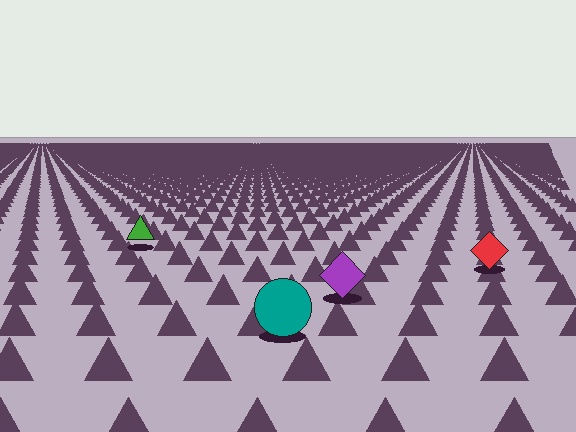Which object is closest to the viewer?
The teal circle is closest. The texture marks near it are larger and more spread out.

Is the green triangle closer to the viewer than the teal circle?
No. The teal circle is closer — you can tell from the texture gradient: the ground texture is coarser near it.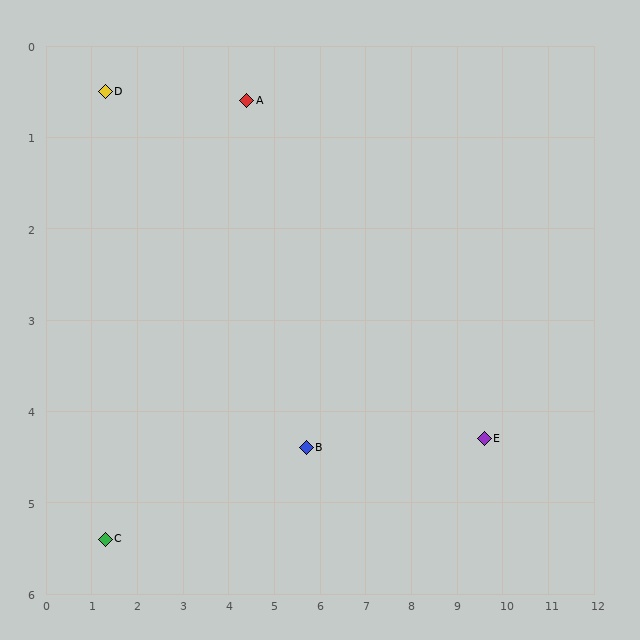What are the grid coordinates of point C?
Point C is at approximately (1.3, 5.4).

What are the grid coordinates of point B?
Point B is at approximately (5.7, 4.4).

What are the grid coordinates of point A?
Point A is at approximately (4.4, 0.6).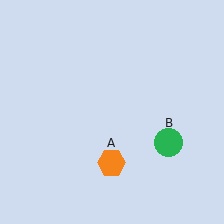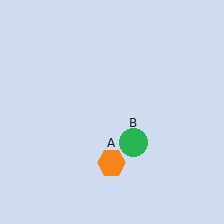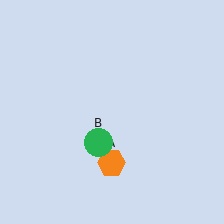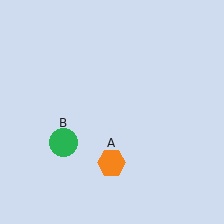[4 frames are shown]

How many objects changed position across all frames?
1 object changed position: green circle (object B).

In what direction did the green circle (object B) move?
The green circle (object B) moved left.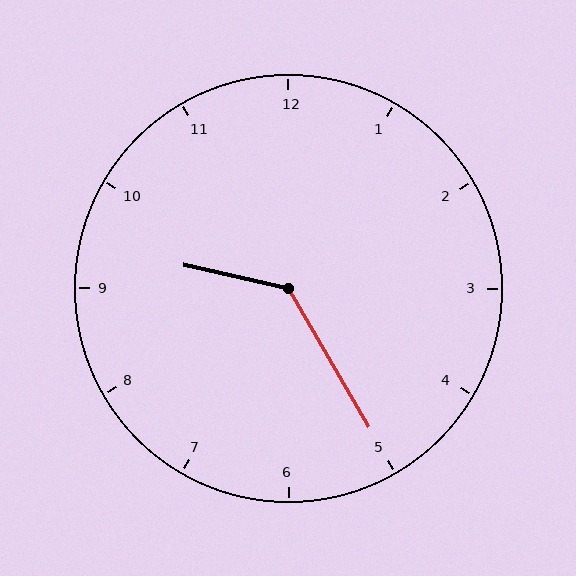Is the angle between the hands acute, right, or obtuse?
It is obtuse.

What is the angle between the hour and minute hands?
Approximately 132 degrees.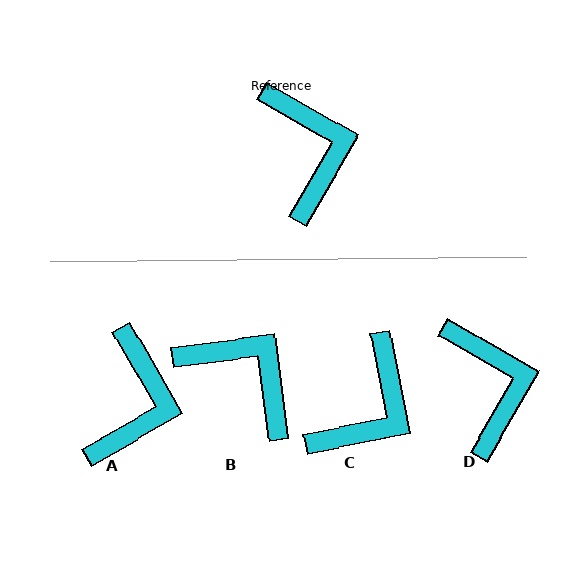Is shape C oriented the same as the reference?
No, it is off by about 49 degrees.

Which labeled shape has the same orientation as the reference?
D.